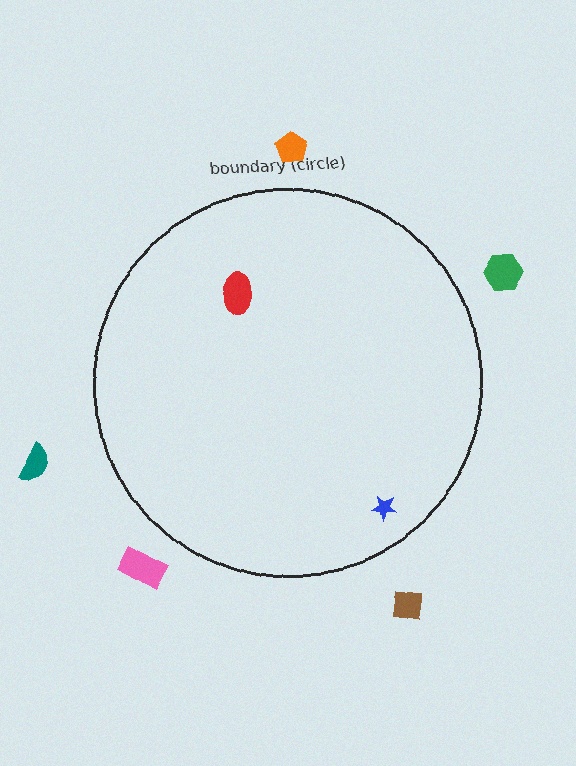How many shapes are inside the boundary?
2 inside, 5 outside.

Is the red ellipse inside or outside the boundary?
Inside.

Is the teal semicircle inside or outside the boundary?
Outside.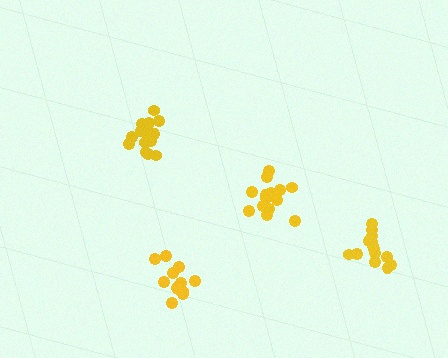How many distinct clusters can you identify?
There are 4 distinct clusters.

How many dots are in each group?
Group 1: 14 dots, Group 2: 15 dots, Group 3: 12 dots, Group 4: 14 dots (55 total).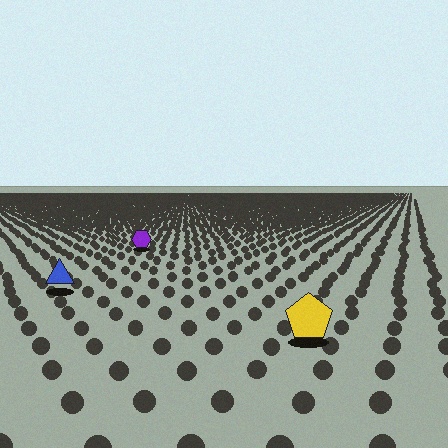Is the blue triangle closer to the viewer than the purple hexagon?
Yes. The blue triangle is closer — you can tell from the texture gradient: the ground texture is coarser near it.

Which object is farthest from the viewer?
The purple hexagon is farthest from the viewer. It appears smaller and the ground texture around it is denser.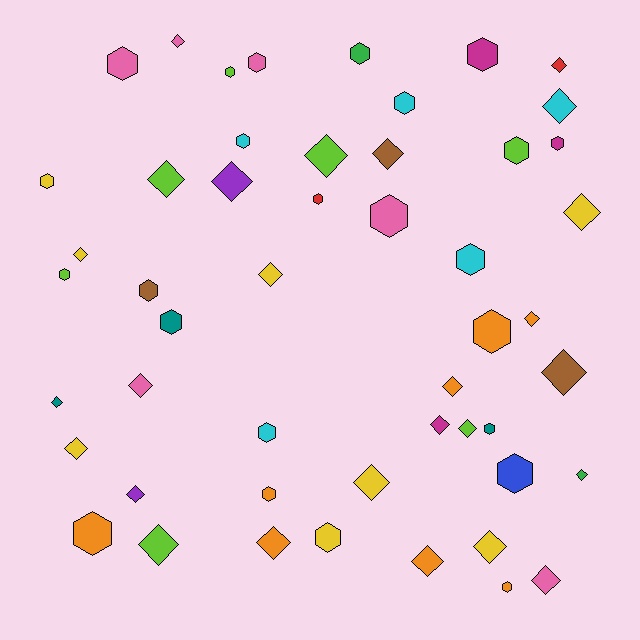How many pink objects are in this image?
There are 6 pink objects.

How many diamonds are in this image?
There are 26 diamonds.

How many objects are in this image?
There are 50 objects.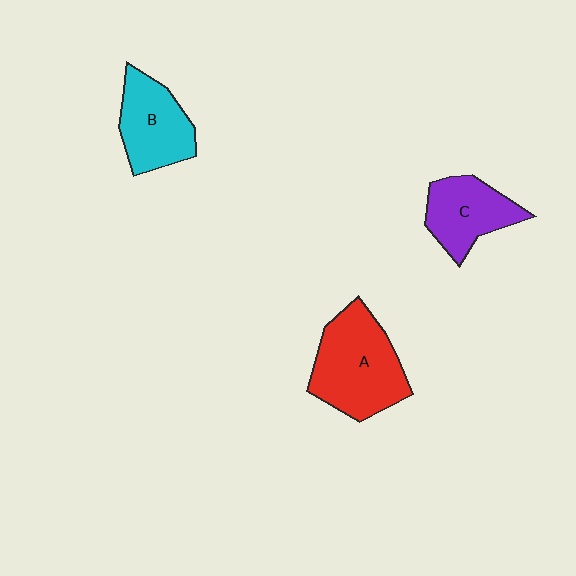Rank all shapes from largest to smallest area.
From largest to smallest: A (red), B (cyan), C (purple).